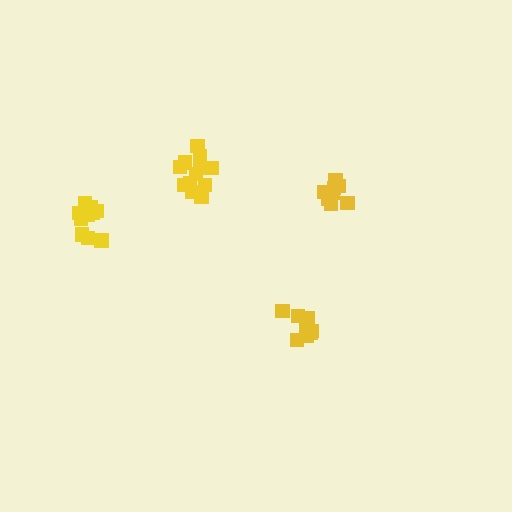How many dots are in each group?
Group 1: 12 dots, Group 2: 8 dots, Group 3: 9 dots, Group 4: 10 dots (39 total).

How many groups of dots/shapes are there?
There are 4 groups.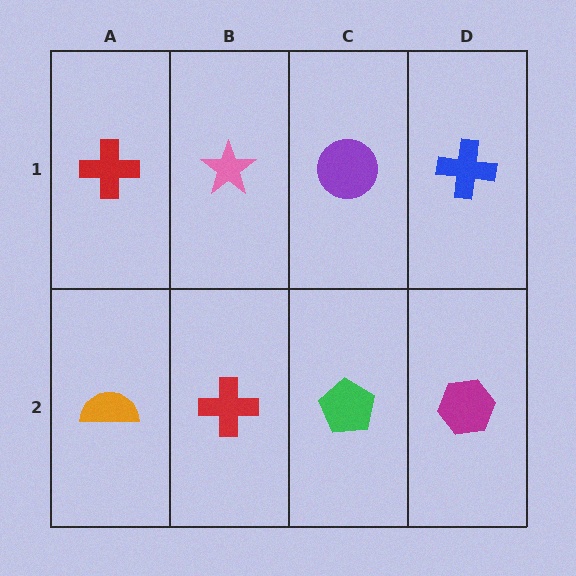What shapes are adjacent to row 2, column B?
A pink star (row 1, column B), an orange semicircle (row 2, column A), a green pentagon (row 2, column C).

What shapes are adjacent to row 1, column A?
An orange semicircle (row 2, column A), a pink star (row 1, column B).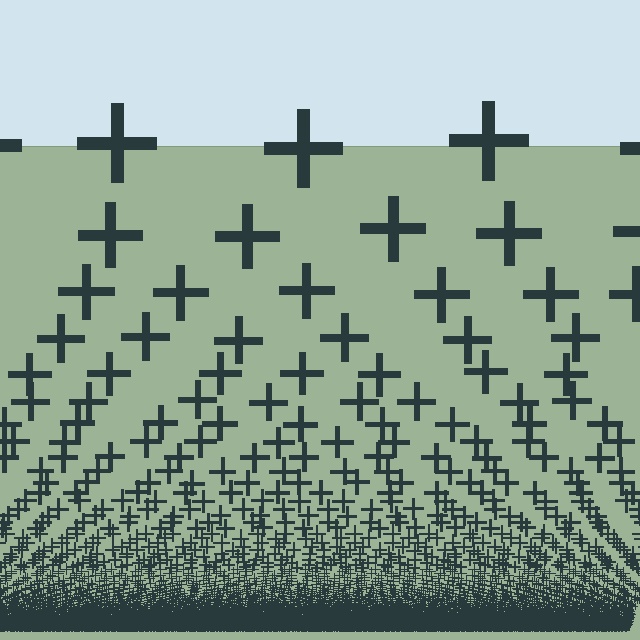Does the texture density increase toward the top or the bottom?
Density increases toward the bottom.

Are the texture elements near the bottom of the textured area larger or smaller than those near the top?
Smaller. The gradient is inverted — elements near the bottom are smaller and denser.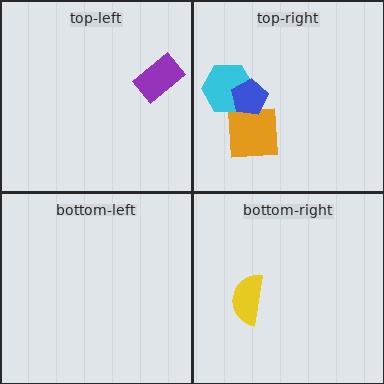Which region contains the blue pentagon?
The top-right region.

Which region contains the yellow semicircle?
The bottom-right region.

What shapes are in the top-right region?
The orange square, the cyan hexagon, the blue pentagon.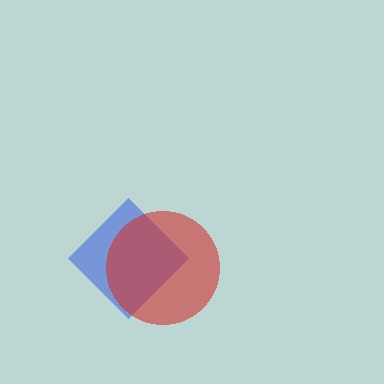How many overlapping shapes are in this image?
There are 2 overlapping shapes in the image.